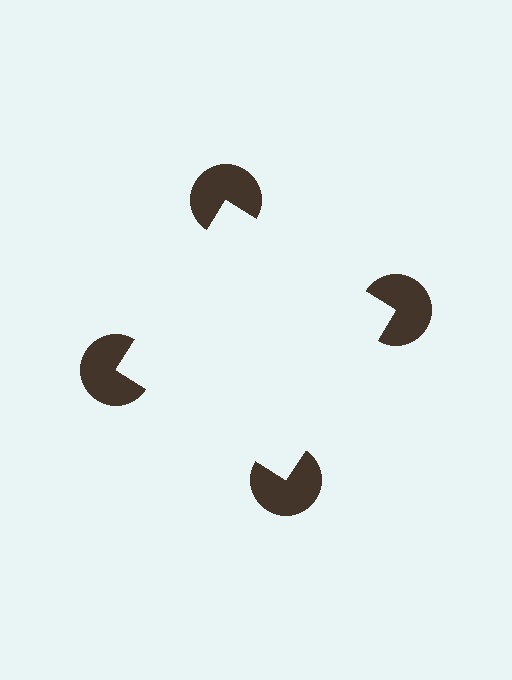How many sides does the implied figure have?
4 sides.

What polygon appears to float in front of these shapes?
An illusory square — its edges are inferred from the aligned wedge cuts in the pac-man discs, not physically drawn.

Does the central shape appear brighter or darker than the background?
It typically appears slightly brighter than the background, even though no actual brightness change is drawn.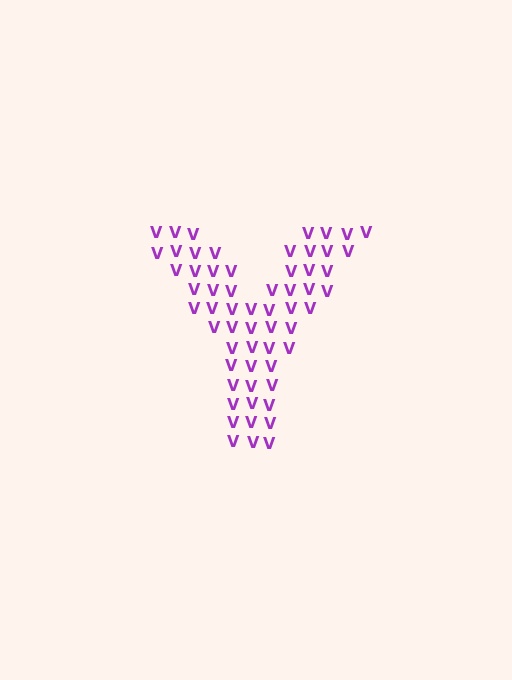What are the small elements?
The small elements are letter V's.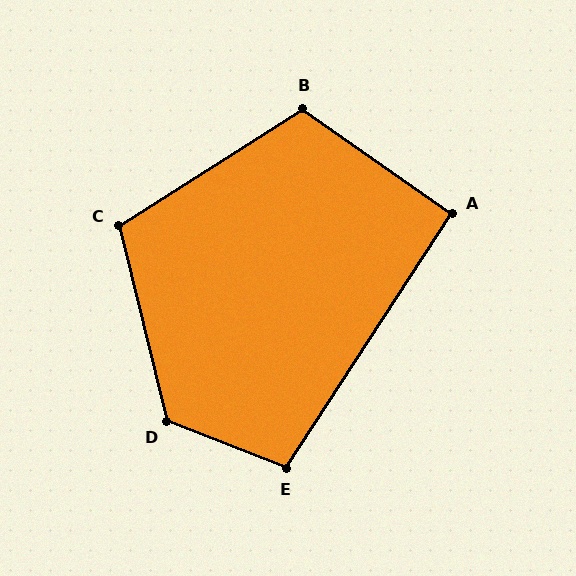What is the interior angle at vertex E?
Approximately 102 degrees (obtuse).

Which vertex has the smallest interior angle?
A, at approximately 92 degrees.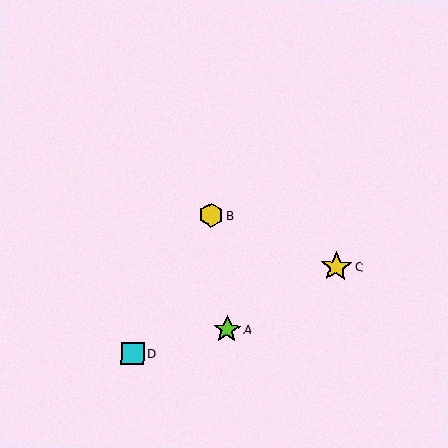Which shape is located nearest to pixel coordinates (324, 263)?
The yellow star (labeled C) at (336, 267) is nearest to that location.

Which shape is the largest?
The yellow star (labeled C) is the largest.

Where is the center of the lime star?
The center of the lime star is at (227, 330).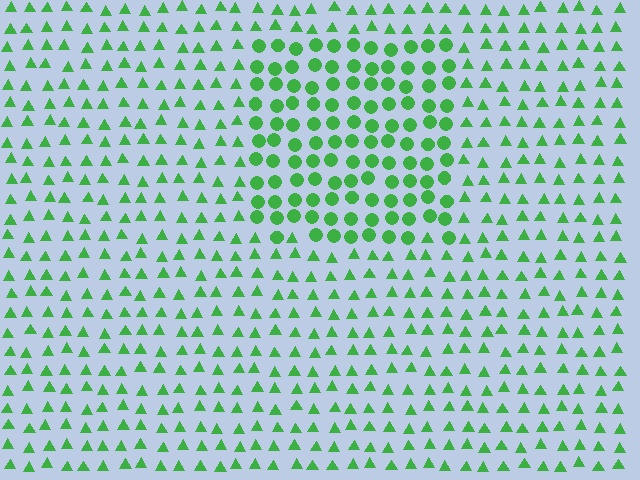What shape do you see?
I see a rectangle.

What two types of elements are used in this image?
The image uses circles inside the rectangle region and triangles outside it.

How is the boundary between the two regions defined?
The boundary is defined by a change in element shape: circles inside vs. triangles outside. All elements share the same color and spacing.